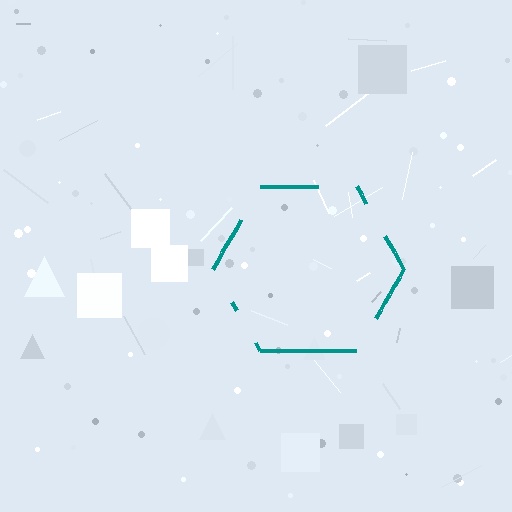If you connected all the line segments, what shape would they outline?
They would outline a hexagon.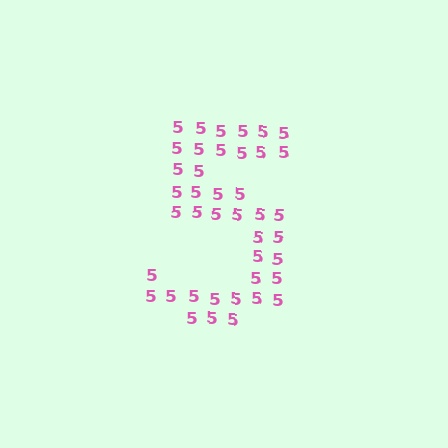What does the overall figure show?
The overall figure shows the digit 5.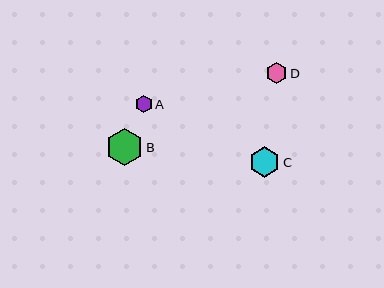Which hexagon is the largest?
Hexagon B is the largest with a size of approximately 37 pixels.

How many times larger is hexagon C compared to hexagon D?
Hexagon C is approximately 1.4 times the size of hexagon D.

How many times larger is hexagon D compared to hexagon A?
Hexagon D is approximately 1.3 times the size of hexagon A.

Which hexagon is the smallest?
Hexagon A is the smallest with a size of approximately 17 pixels.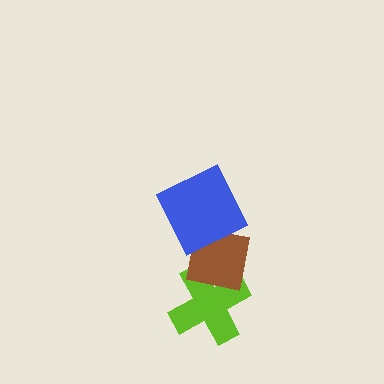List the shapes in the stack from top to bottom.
From top to bottom: the blue square, the brown square, the lime cross.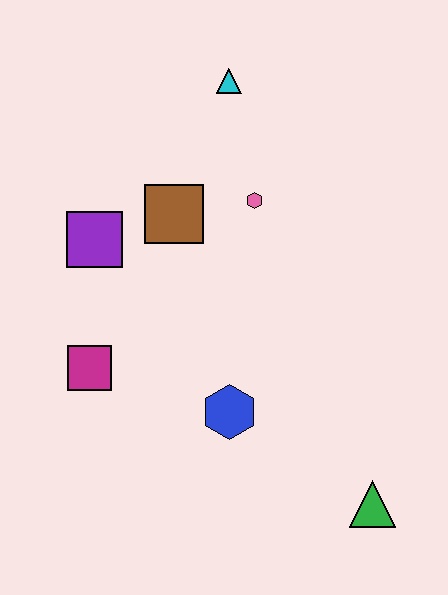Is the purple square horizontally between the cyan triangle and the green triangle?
No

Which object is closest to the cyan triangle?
The pink hexagon is closest to the cyan triangle.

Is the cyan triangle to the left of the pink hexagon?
Yes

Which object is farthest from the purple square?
The green triangle is farthest from the purple square.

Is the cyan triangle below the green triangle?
No